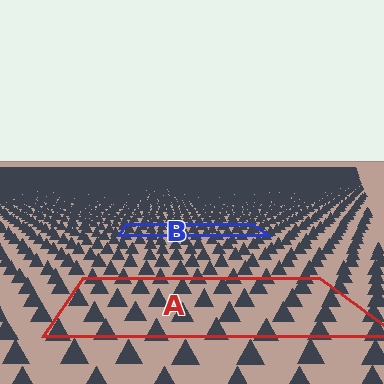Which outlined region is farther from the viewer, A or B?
Region B is farther from the viewer — the texture elements inside it appear smaller and more densely packed.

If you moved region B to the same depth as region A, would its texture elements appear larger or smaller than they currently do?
They would appear larger. At a closer depth, the same texture elements are projected at a bigger on-screen size.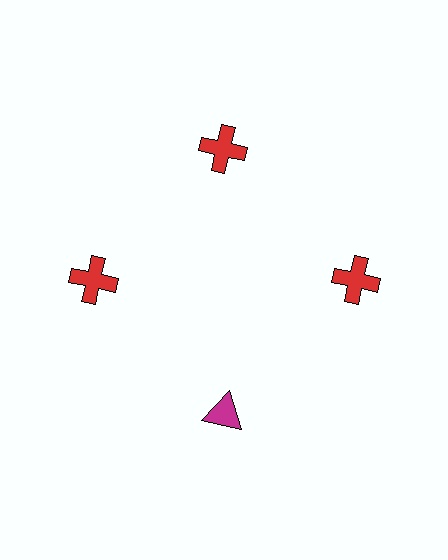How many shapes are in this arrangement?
There are 4 shapes arranged in a ring pattern.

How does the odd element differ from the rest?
It differs in both color (magenta instead of red) and shape (triangle instead of cross).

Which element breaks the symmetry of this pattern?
The magenta triangle at roughly the 6 o'clock position breaks the symmetry. All other shapes are red crosses.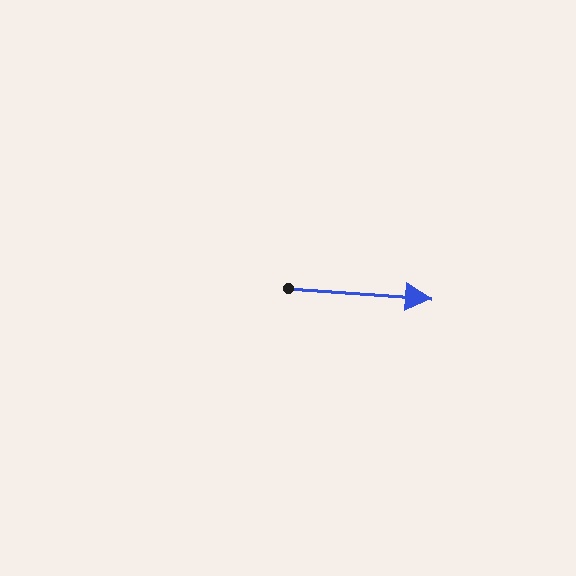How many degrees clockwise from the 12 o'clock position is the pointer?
Approximately 94 degrees.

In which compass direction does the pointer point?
East.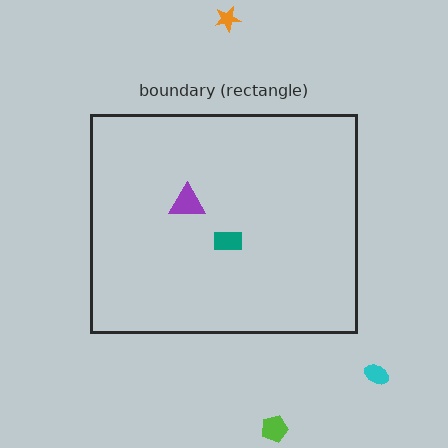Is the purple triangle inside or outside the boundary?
Inside.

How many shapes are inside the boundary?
2 inside, 3 outside.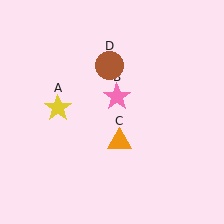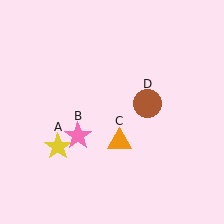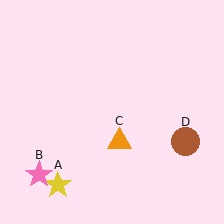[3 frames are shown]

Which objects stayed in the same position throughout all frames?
Orange triangle (object C) remained stationary.